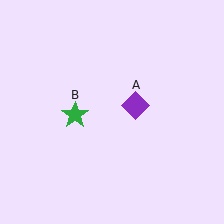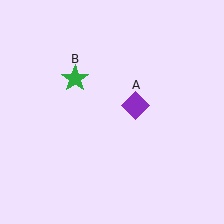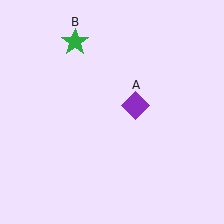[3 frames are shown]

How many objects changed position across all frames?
1 object changed position: green star (object B).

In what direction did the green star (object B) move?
The green star (object B) moved up.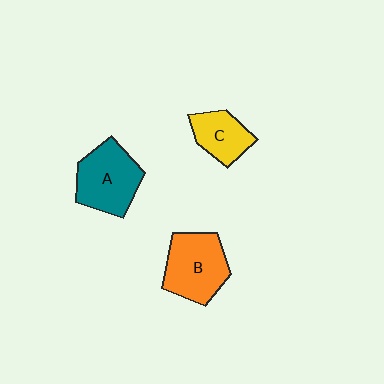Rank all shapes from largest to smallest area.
From largest to smallest: B (orange), A (teal), C (yellow).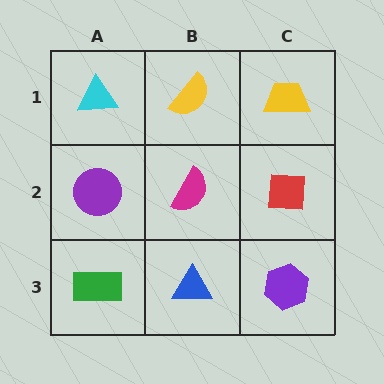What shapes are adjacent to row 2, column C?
A yellow trapezoid (row 1, column C), a purple hexagon (row 3, column C), a magenta semicircle (row 2, column B).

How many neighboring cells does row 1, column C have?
2.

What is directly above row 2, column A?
A cyan triangle.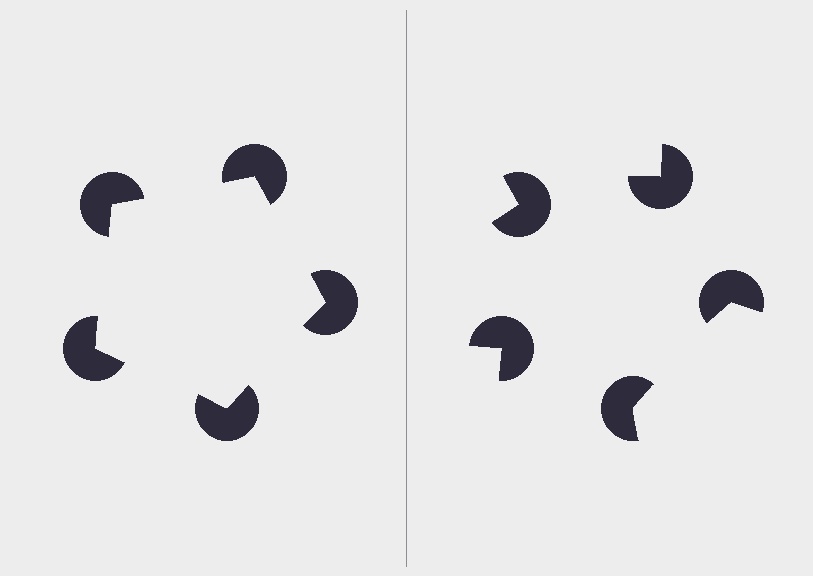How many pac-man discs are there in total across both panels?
10 — 5 on each side.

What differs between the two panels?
The pac-man discs are positioned identically on both sides; only the wedge orientations differ. On the left they align to a pentagon; on the right they are misaligned.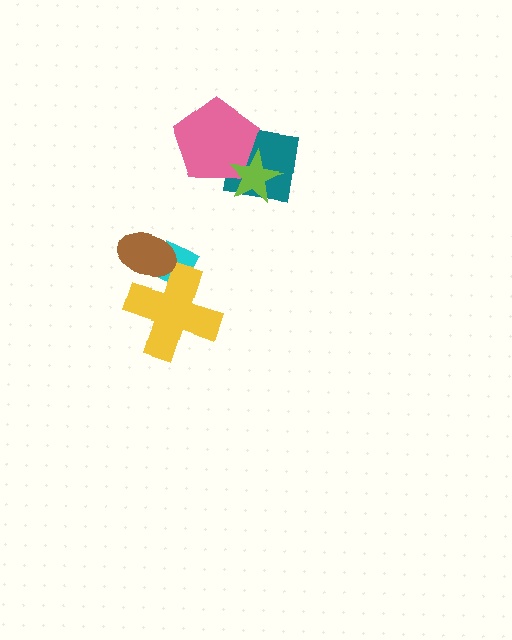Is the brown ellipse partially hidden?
No, no other shape covers it.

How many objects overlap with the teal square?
2 objects overlap with the teal square.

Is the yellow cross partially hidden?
Yes, it is partially covered by another shape.